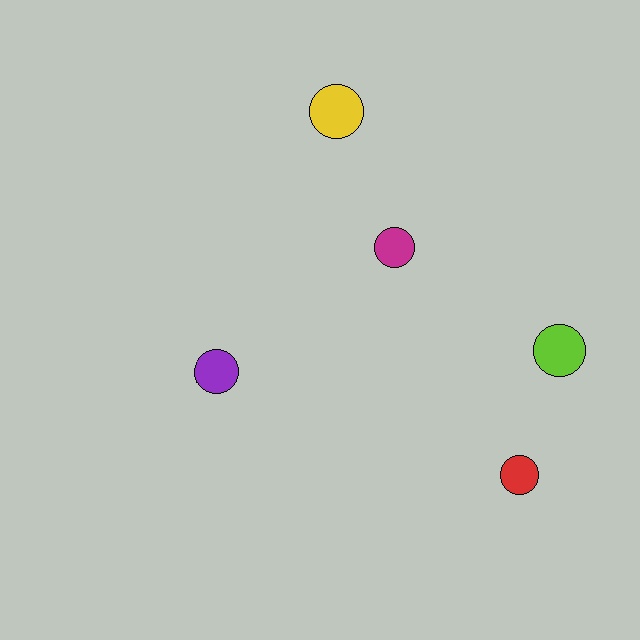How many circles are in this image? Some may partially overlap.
There are 5 circles.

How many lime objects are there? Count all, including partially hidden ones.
There is 1 lime object.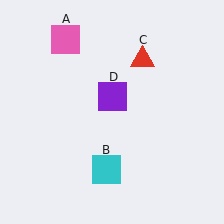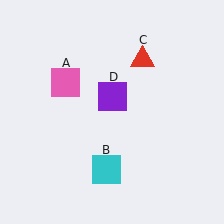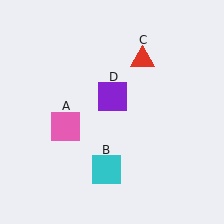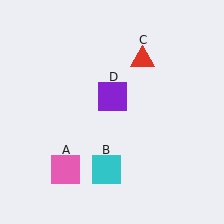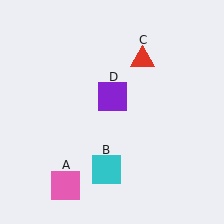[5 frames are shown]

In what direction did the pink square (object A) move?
The pink square (object A) moved down.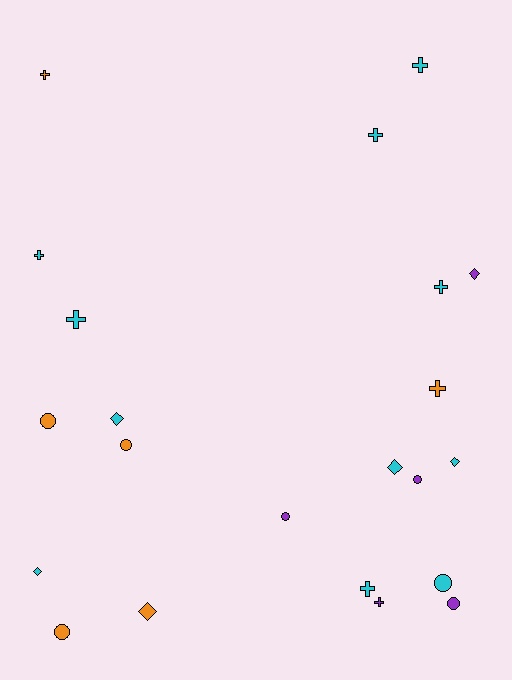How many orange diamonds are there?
There is 1 orange diamond.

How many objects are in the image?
There are 22 objects.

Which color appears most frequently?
Cyan, with 11 objects.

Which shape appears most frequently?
Cross, with 9 objects.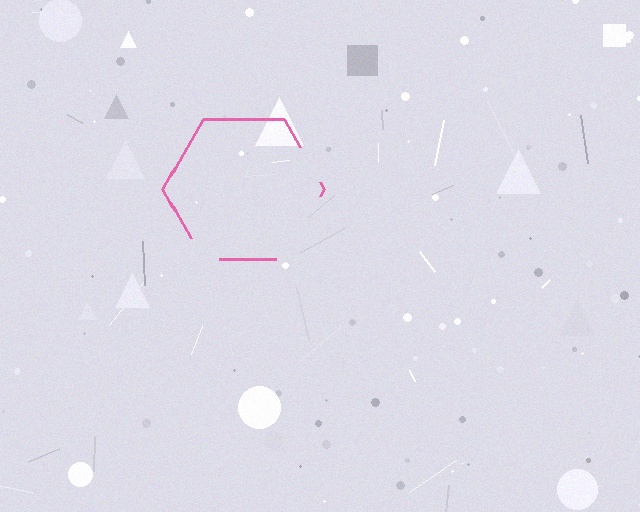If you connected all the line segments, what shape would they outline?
They would outline a hexagon.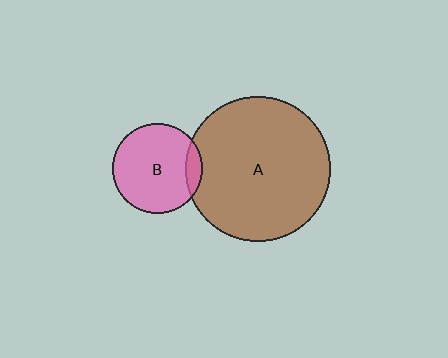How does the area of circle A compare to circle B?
Approximately 2.6 times.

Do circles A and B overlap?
Yes.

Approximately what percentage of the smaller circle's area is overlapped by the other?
Approximately 10%.